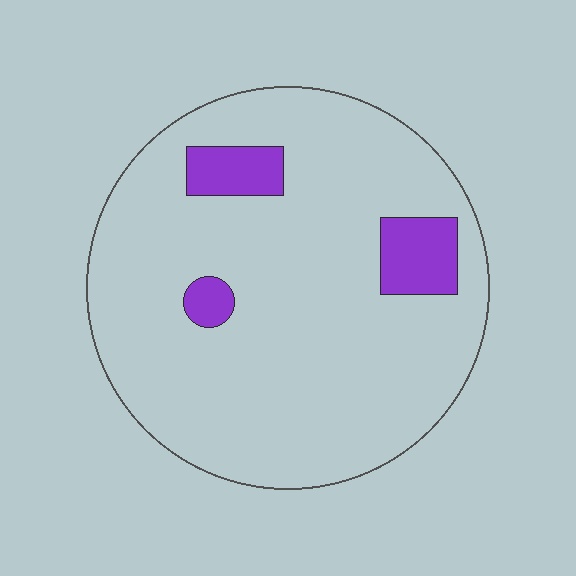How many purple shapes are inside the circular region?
3.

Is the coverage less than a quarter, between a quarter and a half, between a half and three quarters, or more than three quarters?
Less than a quarter.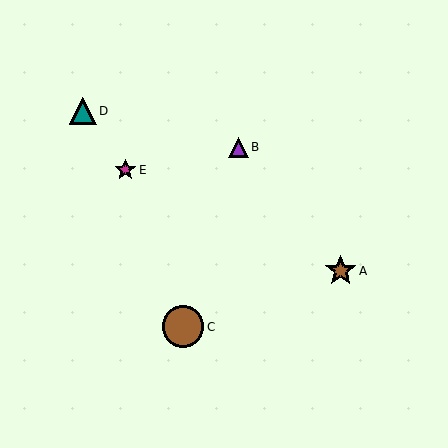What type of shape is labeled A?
Shape A is a brown star.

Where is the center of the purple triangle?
The center of the purple triangle is at (238, 147).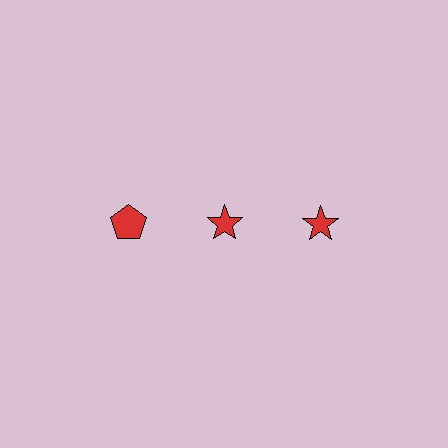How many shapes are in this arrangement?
There are 3 shapes arranged in a grid pattern.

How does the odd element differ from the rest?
It has a different shape: pentagon instead of star.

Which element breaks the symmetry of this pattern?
The red pentagon in the top row, leftmost column breaks the symmetry. All other shapes are red stars.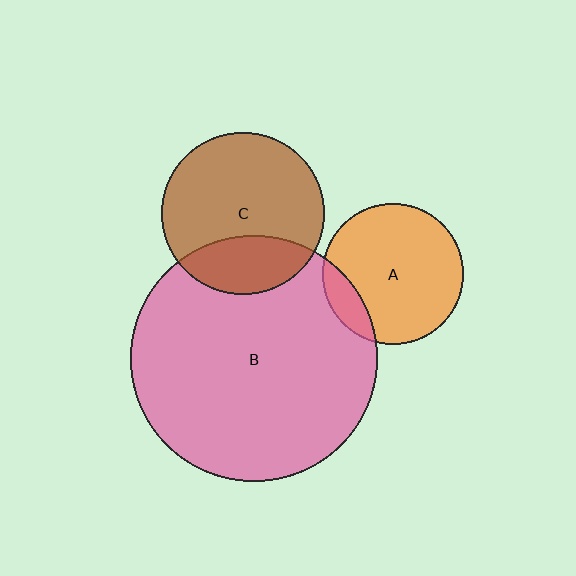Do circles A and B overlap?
Yes.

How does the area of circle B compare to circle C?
Approximately 2.3 times.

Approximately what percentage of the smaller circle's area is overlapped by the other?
Approximately 15%.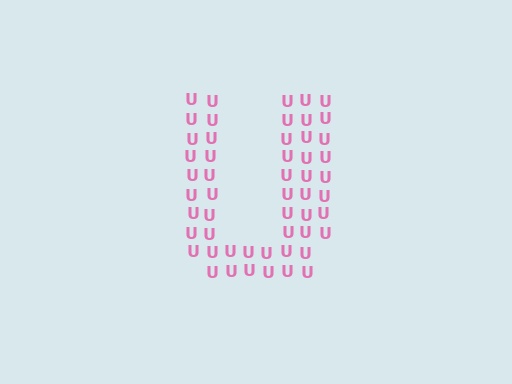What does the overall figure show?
The overall figure shows the letter U.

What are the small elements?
The small elements are letter U's.